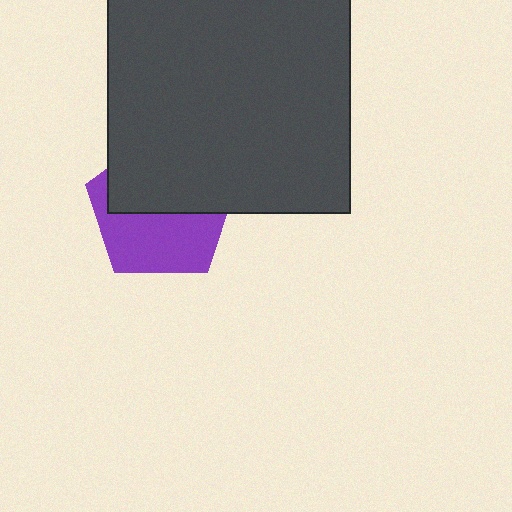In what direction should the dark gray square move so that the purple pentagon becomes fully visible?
The dark gray square should move up. That is the shortest direction to clear the overlap and leave the purple pentagon fully visible.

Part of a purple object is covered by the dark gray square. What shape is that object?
It is a pentagon.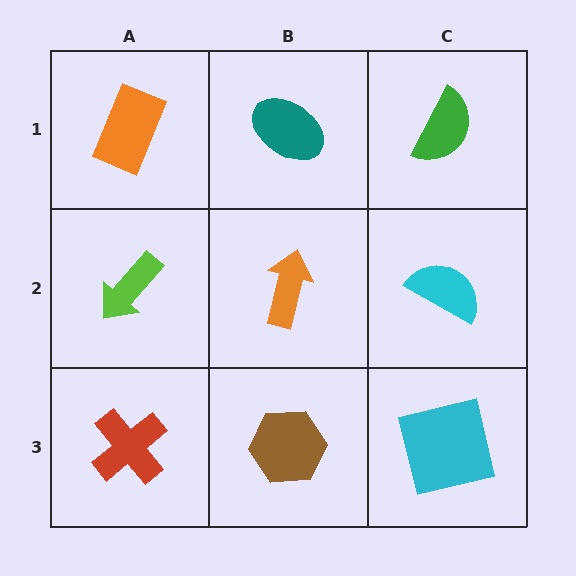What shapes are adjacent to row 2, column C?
A green semicircle (row 1, column C), a cyan square (row 3, column C), an orange arrow (row 2, column B).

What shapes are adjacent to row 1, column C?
A cyan semicircle (row 2, column C), a teal ellipse (row 1, column B).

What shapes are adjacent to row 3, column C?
A cyan semicircle (row 2, column C), a brown hexagon (row 3, column B).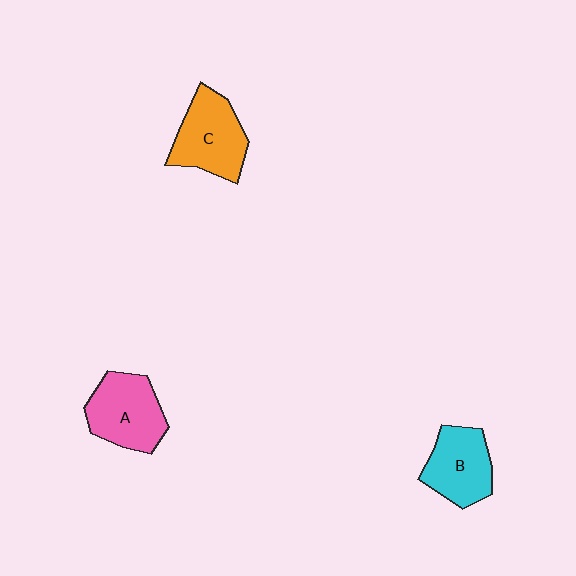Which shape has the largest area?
Shape C (orange).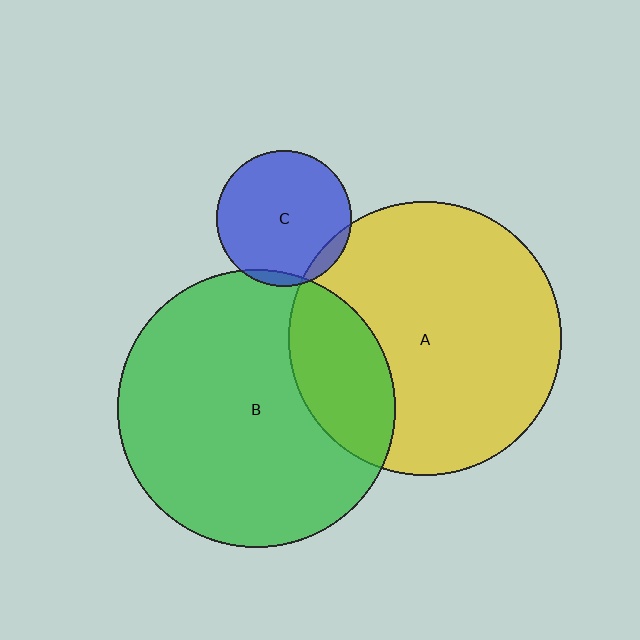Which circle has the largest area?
Circle B (green).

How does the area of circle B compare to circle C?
Approximately 4.2 times.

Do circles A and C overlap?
Yes.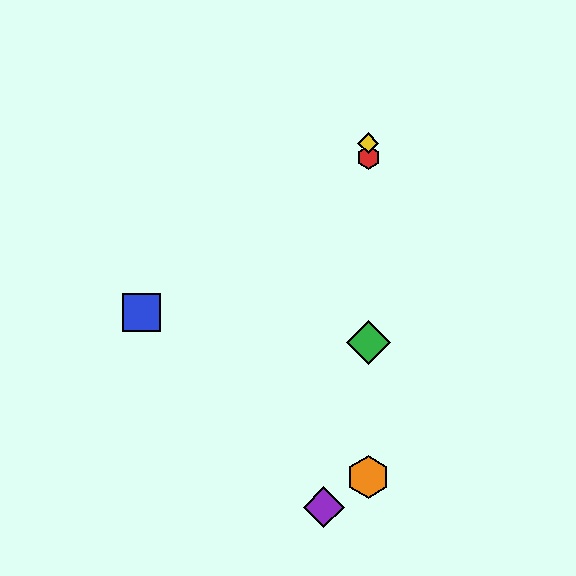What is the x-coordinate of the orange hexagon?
The orange hexagon is at x≈368.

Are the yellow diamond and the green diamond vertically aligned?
Yes, both are at x≈368.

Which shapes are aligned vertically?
The red hexagon, the green diamond, the yellow diamond, the orange hexagon are aligned vertically.